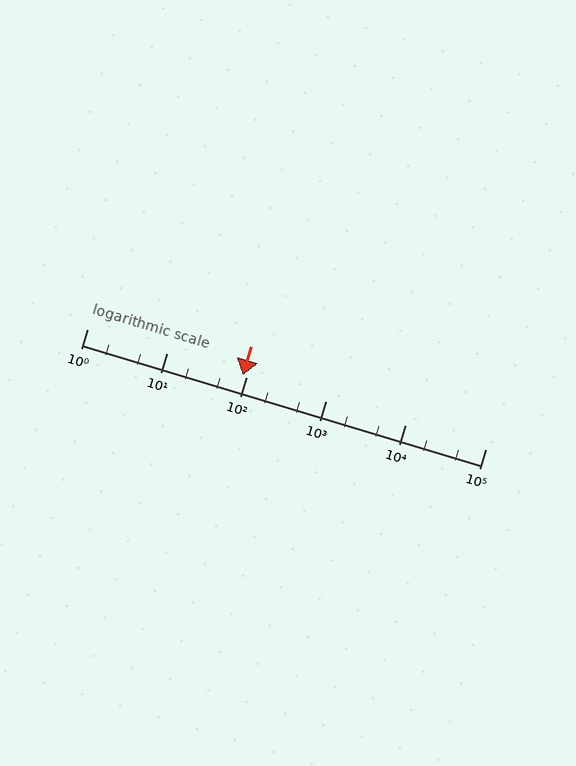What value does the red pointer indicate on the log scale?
The pointer indicates approximately 90.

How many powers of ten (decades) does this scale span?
The scale spans 5 decades, from 1 to 100000.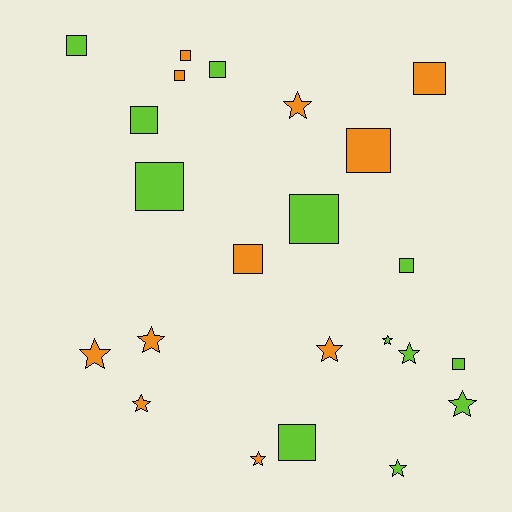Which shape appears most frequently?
Square, with 13 objects.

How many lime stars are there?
There are 4 lime stars.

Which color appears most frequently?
Lime, with 12 objects.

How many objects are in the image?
There are 23 objects.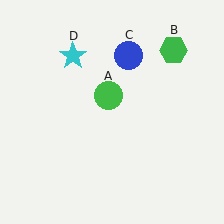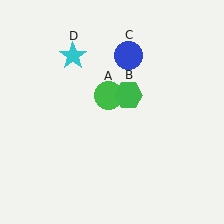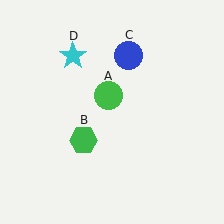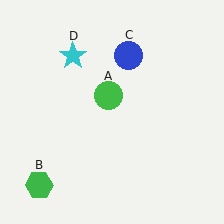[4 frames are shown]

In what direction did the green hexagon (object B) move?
The green hexagon (object B) moved down and to the left.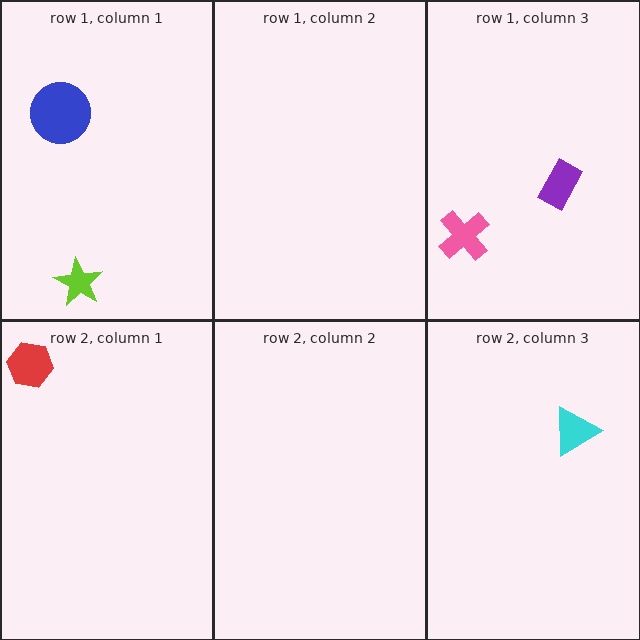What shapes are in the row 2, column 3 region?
The cyan triangle.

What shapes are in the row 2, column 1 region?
The red hexagon.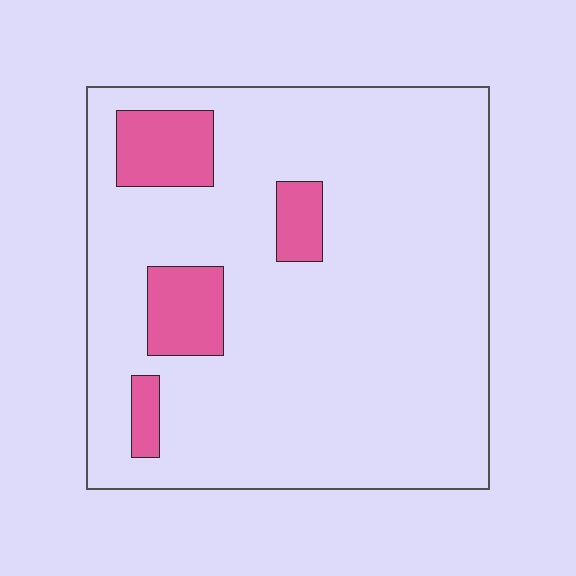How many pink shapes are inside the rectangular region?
4.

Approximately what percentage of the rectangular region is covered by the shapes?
Approximately 15%.